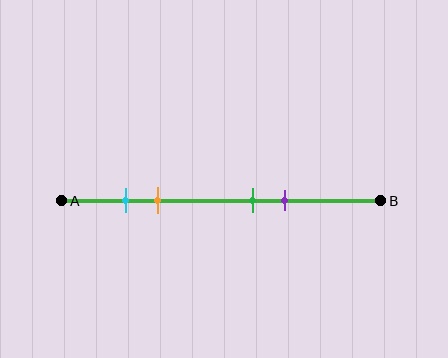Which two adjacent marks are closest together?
The cyan and orange marks are the closest adjacent pair.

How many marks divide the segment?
There are 4 marks dividing the segment.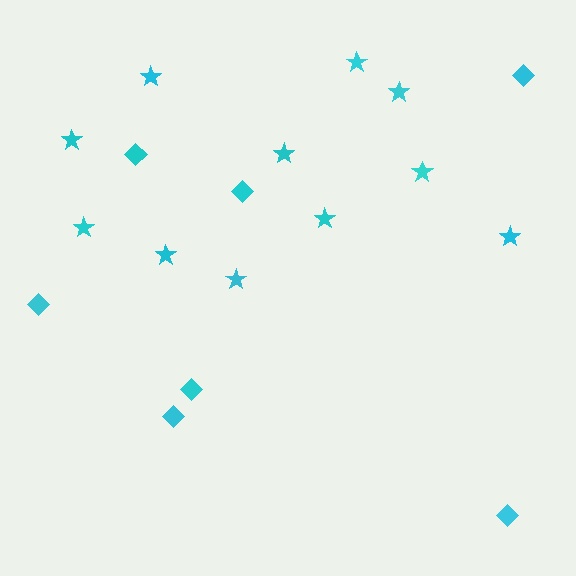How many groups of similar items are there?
There are 2 groups: one group of stars (11) and one group of diamonds (7).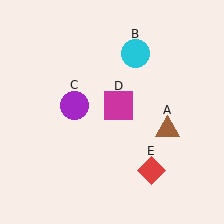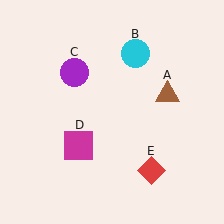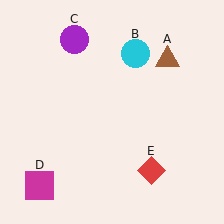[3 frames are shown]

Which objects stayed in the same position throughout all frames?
Cyan circle (object B) and red diamond (object E) remained stationary.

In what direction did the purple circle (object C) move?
The purple circle (object C) moved up.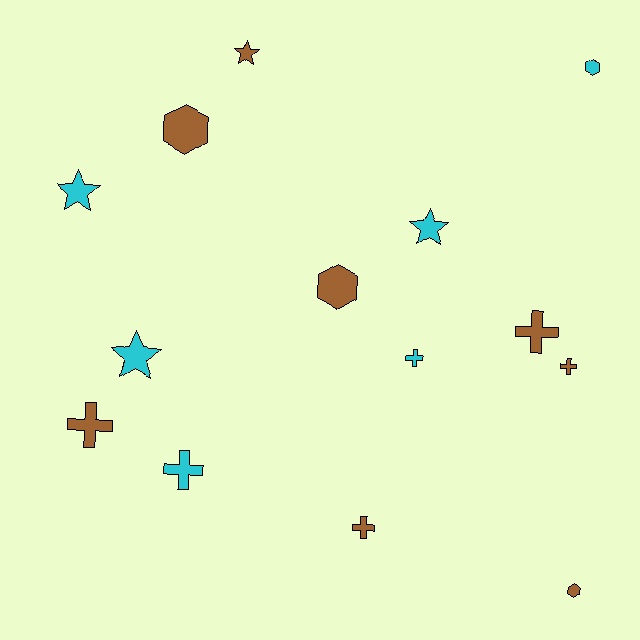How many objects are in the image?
There are 14 objects.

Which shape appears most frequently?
Cross, with 6 objects.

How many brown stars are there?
There is 1 brown star.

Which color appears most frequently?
Brown, with 8 objects.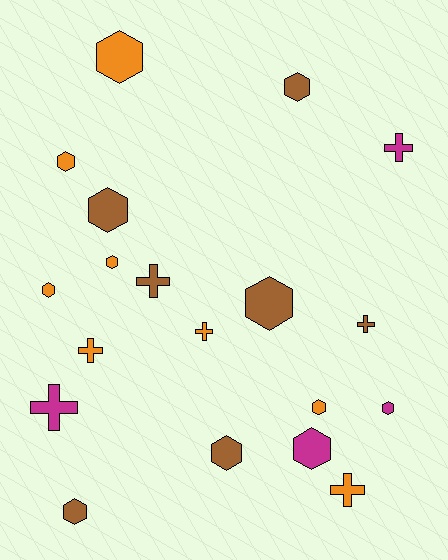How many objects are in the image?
There are 19 objects.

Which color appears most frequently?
Orange, with 8 objects.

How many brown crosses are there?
There are 2 brown crosses.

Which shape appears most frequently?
Hexagon, with 12 objects.